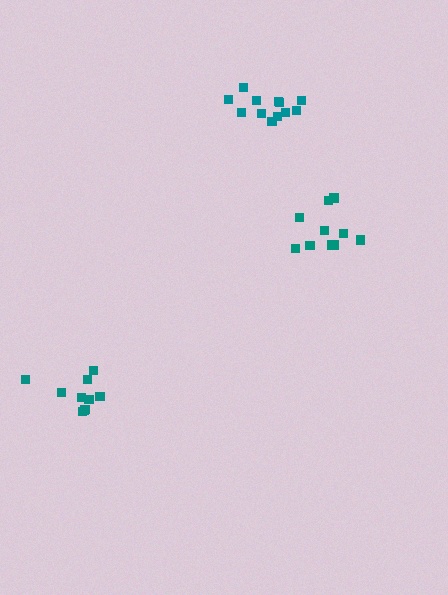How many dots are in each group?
Group 1: 10 dots, Group 2: 12 dots, Group 3: 10 dots (32 total).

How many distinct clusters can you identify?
There are 3 distinct clusters.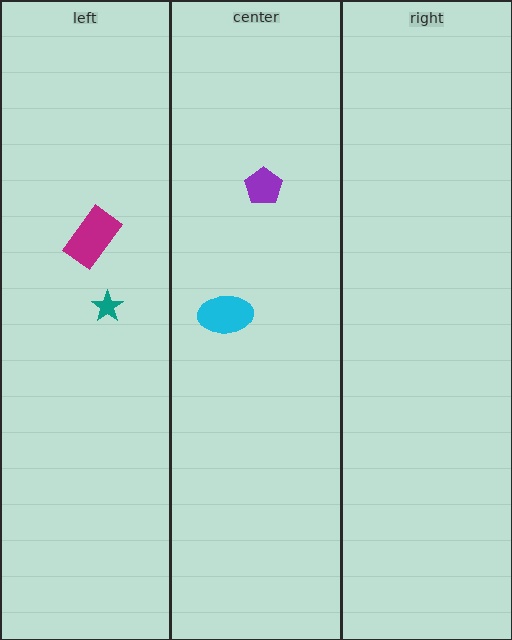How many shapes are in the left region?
2.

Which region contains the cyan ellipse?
The center region.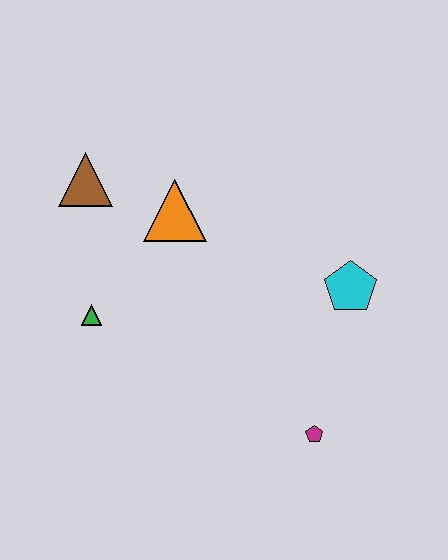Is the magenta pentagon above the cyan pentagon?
No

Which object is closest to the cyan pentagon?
The magenta pentagon is closest to the cyan pentagon.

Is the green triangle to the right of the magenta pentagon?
No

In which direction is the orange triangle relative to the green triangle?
The orange triangle is above the green triangle.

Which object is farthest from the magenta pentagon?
The brown triangle is farthest from the magenta pentagon.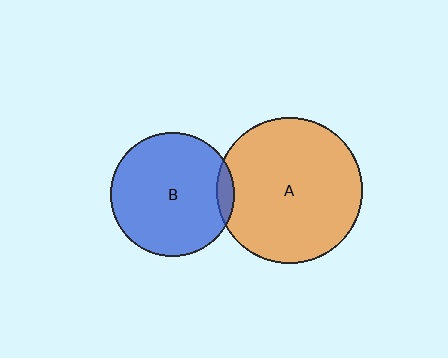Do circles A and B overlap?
Yes.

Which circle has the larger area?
Circle A (orange).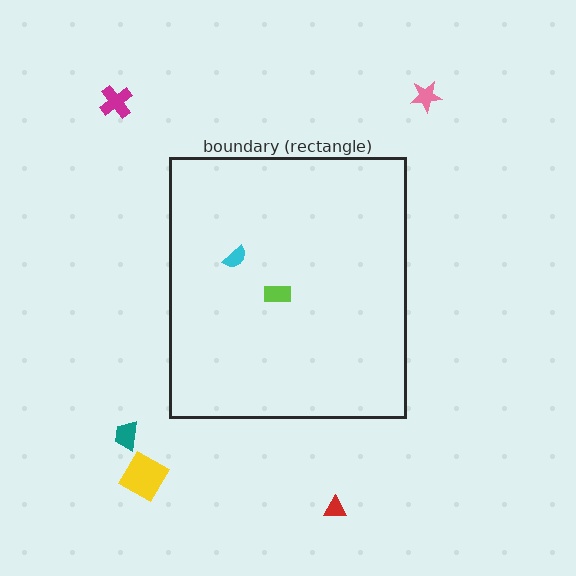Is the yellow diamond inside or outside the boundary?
Outside.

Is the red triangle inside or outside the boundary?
Outside.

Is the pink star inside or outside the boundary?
Outside.